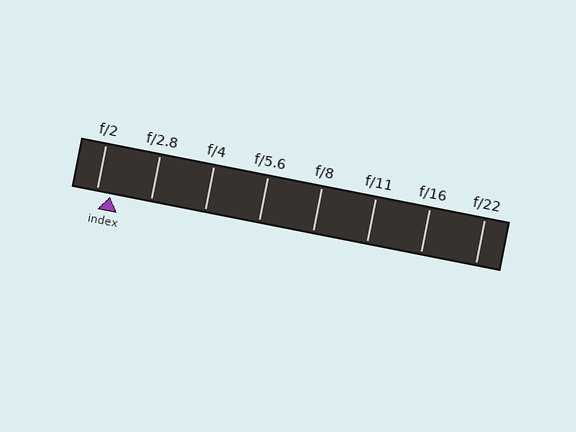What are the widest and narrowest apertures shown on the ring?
The widest aperture shown is f/2 and the narrowest is f/22.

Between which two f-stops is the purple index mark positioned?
The index mark is between f/2 and f/2.8.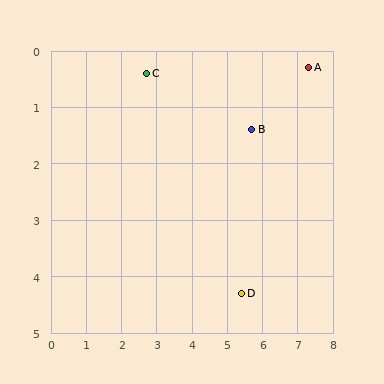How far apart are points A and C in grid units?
Points A and C are about 4.6 grid units apart.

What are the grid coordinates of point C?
Point C is at approximately (2.7, 0.4).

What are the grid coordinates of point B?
Point B is at approximately (5.7, 1.4).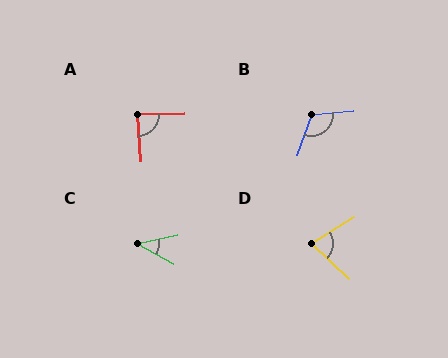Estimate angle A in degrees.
Approximately 87 degrees.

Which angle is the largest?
B, at approximately 115 degrees.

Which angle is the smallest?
C, at approximately 41 degrees.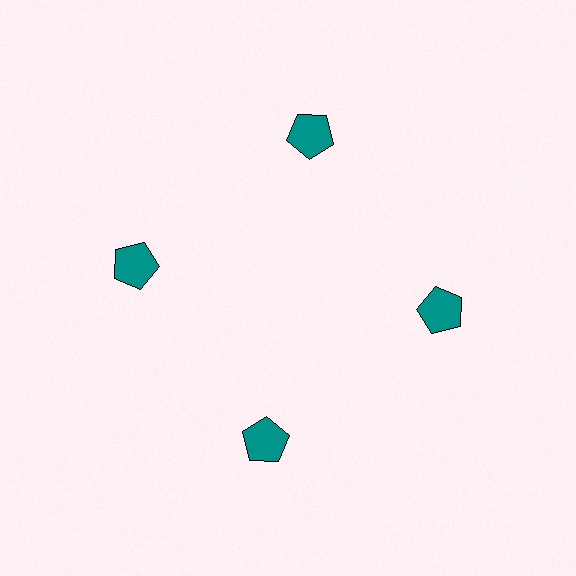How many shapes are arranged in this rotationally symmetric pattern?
There are 4 shapes, arranged in 4 groups of 1.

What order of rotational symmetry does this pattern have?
This pattern has 4-fold rotational symmetry.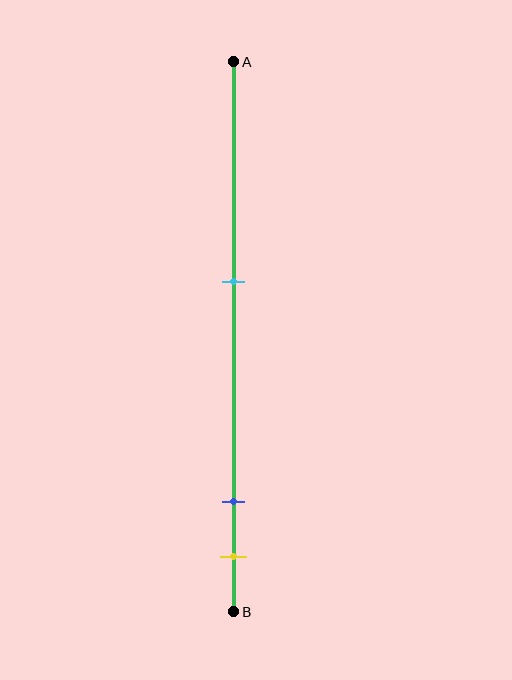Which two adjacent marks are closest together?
The blue and yellow marks are the closest adjacent pair.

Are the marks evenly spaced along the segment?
No, the marks are not evenly spaced.